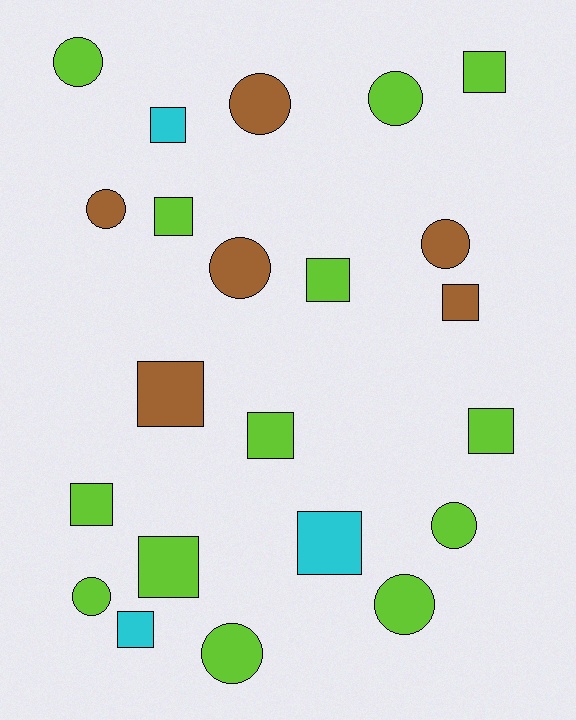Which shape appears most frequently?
Square, with 12 objects.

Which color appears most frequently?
Lime, with 13 objects.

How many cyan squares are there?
There are 3 cyan squares.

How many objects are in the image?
There are 22 objects.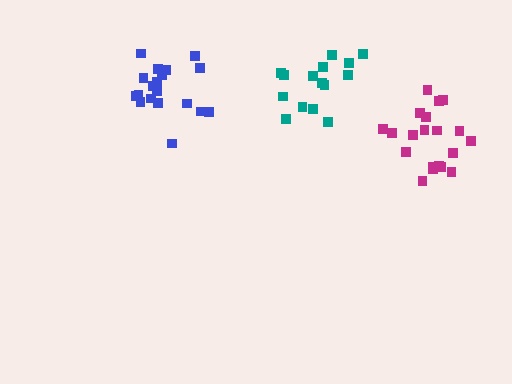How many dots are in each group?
Group 1: 16 dots, Group 2: 20 dots, Group 3: 19 dots (55 total).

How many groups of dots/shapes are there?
There are 3 groups.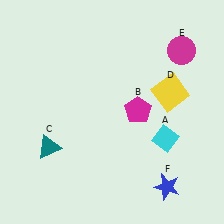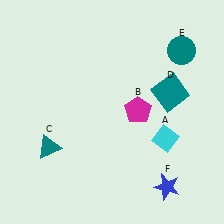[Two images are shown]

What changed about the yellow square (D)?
In Image 1, D is yellow. In Image 2, it changed to teal.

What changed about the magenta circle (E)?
In Image 1, E is magenta. In Image 2, it changed to teal.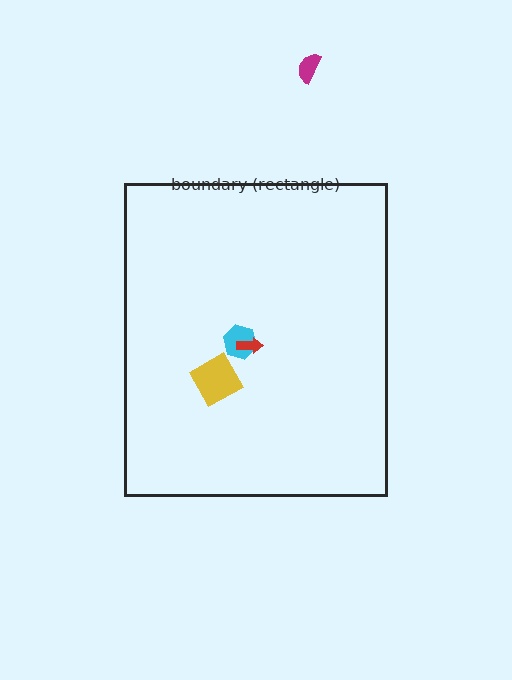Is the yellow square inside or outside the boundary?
Inside.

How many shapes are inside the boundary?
3 inside, 1 outside.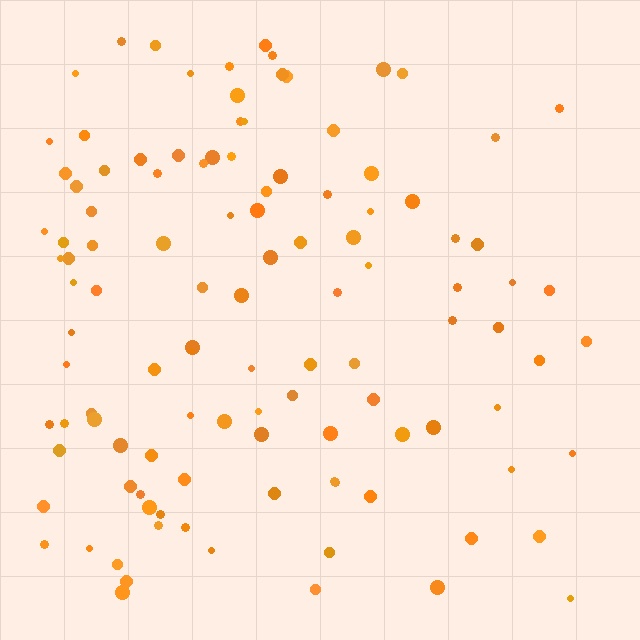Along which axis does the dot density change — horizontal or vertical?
Horizontal.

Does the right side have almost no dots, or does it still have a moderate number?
Still a moderate number, just noticeably fewer than the left.